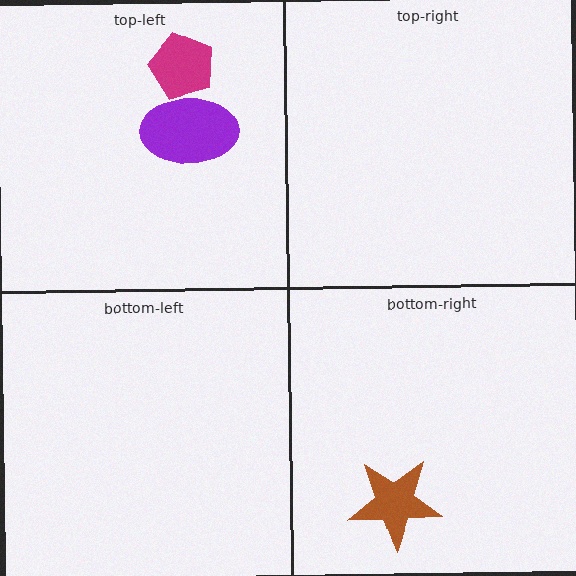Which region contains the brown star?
The bottom-right region.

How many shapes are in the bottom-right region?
1.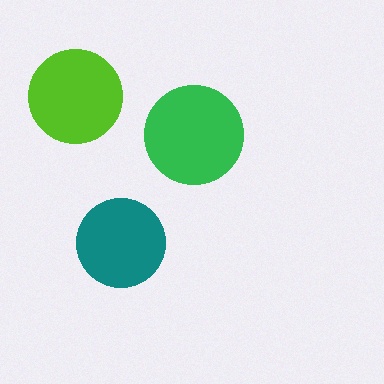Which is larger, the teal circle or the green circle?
The green one.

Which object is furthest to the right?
The green circle is rightmost.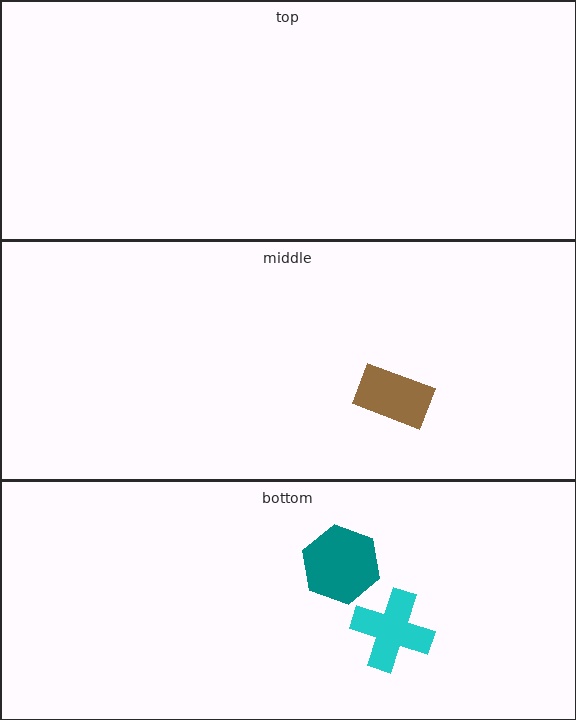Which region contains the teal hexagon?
The bottom region.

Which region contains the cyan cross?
The bottom region.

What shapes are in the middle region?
The brown rectangle.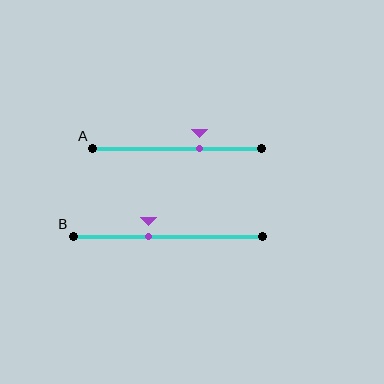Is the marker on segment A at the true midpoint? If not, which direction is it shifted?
No, the marker on segment A is shifted to the right by about 13% of the segment length.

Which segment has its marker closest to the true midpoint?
Segment B has its marker closest to the true midpoint.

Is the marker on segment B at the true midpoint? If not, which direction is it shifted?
No, the marker on segment B is shifted to the left by about 10% of the segment length.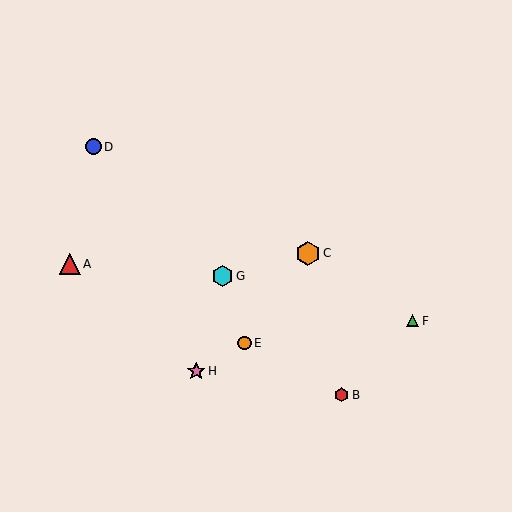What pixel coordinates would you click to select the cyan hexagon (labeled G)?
Click at (222, 276) to select the cyan hexagon G.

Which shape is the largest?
The orange hexagon (labeled C) is the largest.